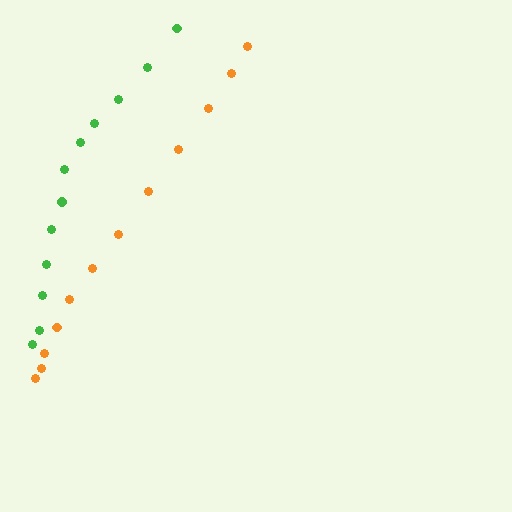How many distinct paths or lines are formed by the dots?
There are 2 distinct paths.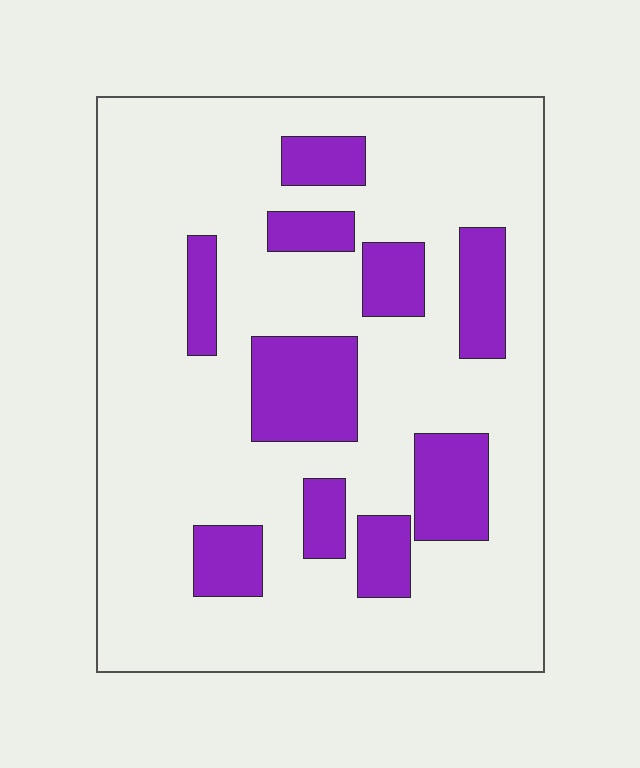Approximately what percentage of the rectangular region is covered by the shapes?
Approximately 20%.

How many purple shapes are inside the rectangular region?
10.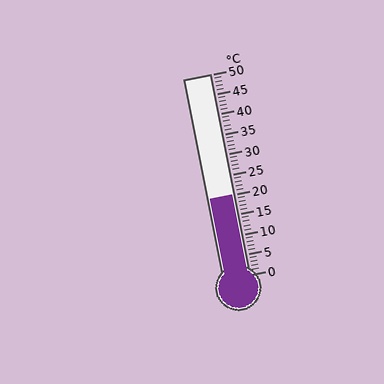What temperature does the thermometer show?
The thermometer shows approximately 20°C.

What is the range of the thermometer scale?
The thermometer scale ranges from 0°C to 50°C.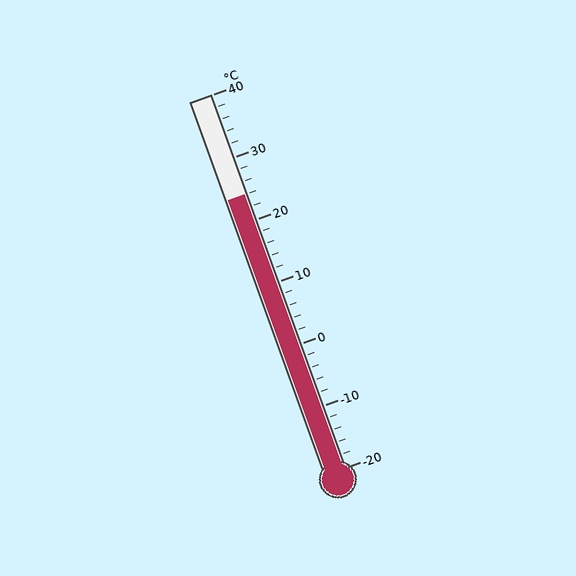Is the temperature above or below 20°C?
The temperature is above 20°C.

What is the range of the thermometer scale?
The thermometer scale ranges from -20°C to 40°C.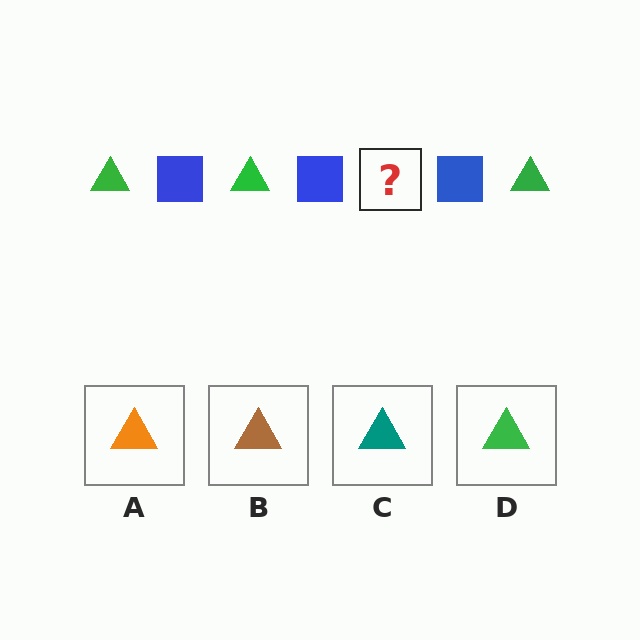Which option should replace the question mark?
Option D.